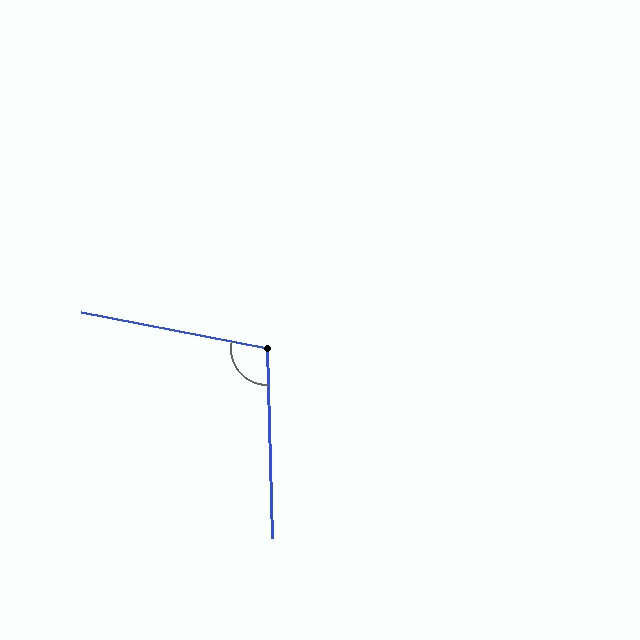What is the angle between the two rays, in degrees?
Approximately 102 degrees.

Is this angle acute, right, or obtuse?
It is obtuse.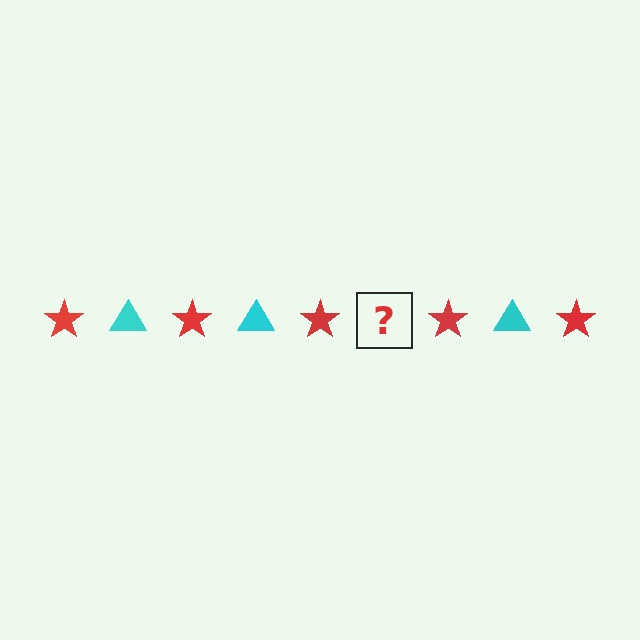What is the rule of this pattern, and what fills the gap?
The rule is that the pattern alternates between red star and cyan triangle. The gap should be filled with a cyan triangle.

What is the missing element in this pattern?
The missing element is a cyan triangle.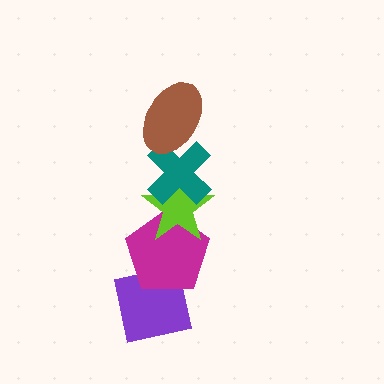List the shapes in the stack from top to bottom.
From top to bottom: the brown ellipse, the teal cross, the lime star, the magenta pentagon, the purple square.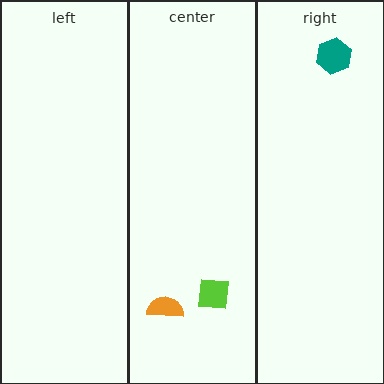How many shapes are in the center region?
2.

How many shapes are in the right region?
1.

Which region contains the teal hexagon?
The right region.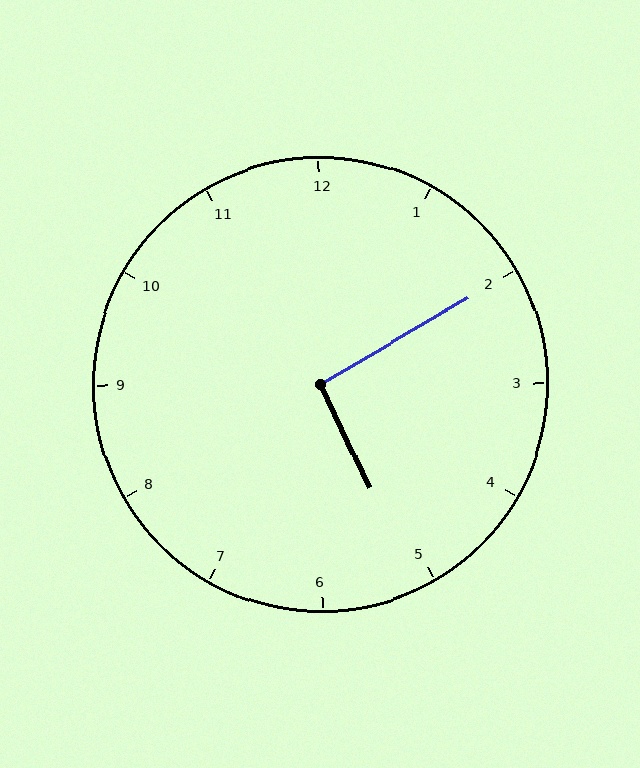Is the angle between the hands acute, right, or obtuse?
It is right.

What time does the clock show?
5:10.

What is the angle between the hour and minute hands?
Approximately 95 degrees.